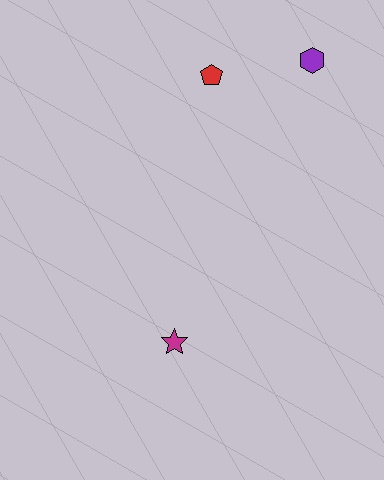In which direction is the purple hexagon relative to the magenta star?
The purple hexagon is above the magenta star.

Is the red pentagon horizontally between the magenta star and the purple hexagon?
Yes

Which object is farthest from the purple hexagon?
The magenta star is farthest from the purple hexagon.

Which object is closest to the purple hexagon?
The red pentagon is closest to the purple hexagon.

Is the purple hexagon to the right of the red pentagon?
Yes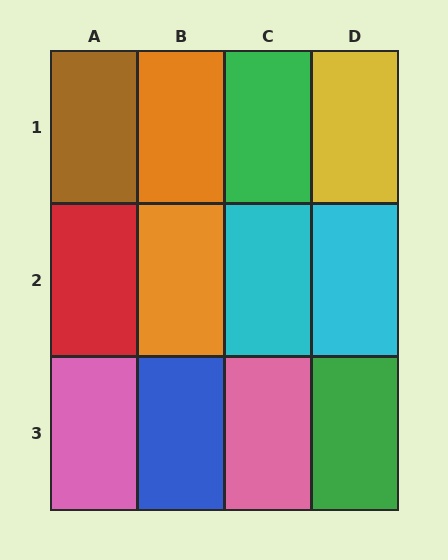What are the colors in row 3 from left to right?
Pink, blue, pink, green.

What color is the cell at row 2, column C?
Cyan.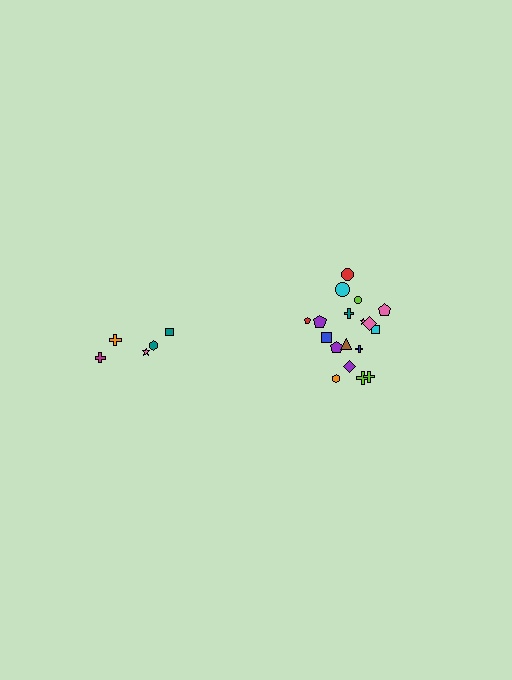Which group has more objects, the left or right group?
The right group.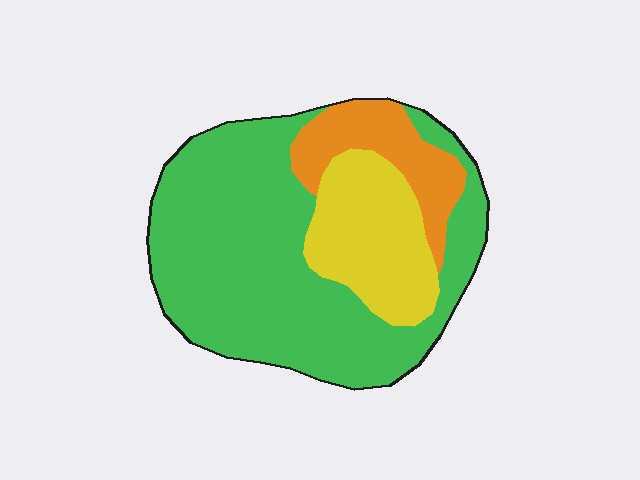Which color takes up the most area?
Green, at roughly 65%.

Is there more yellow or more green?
Green.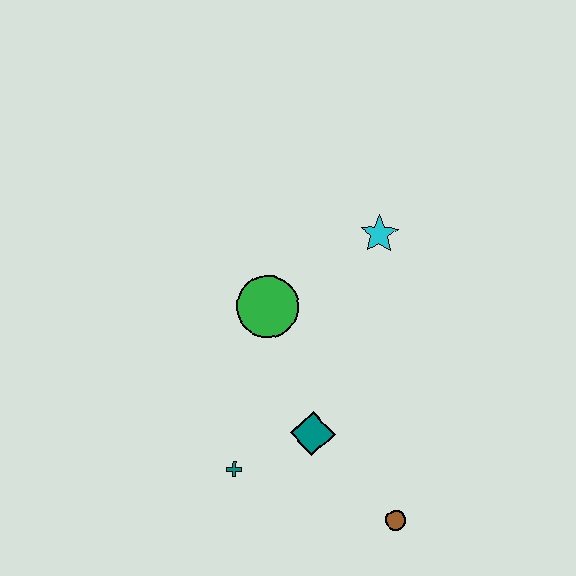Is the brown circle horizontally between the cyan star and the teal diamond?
No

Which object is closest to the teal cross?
The teal diamond is closest to the teal cross.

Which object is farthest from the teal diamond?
The cyan star is farthest from the teal diamond.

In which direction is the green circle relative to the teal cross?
The green circle is above the teal cross.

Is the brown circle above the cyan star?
No